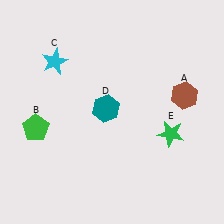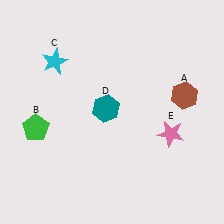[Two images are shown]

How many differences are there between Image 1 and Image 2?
There is 1 difference between the two images.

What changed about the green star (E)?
In Image 1, E is green. In Image 2, it changed to pink.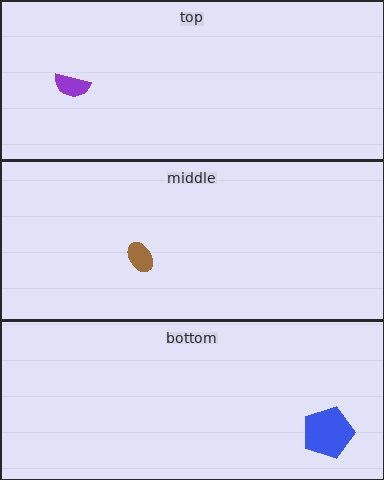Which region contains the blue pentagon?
The bottom region.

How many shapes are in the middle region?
1.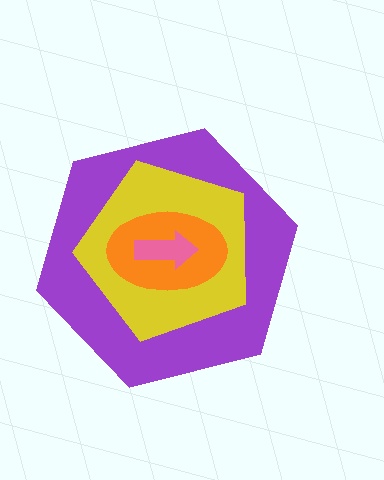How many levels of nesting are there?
4.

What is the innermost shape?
The pink arrow.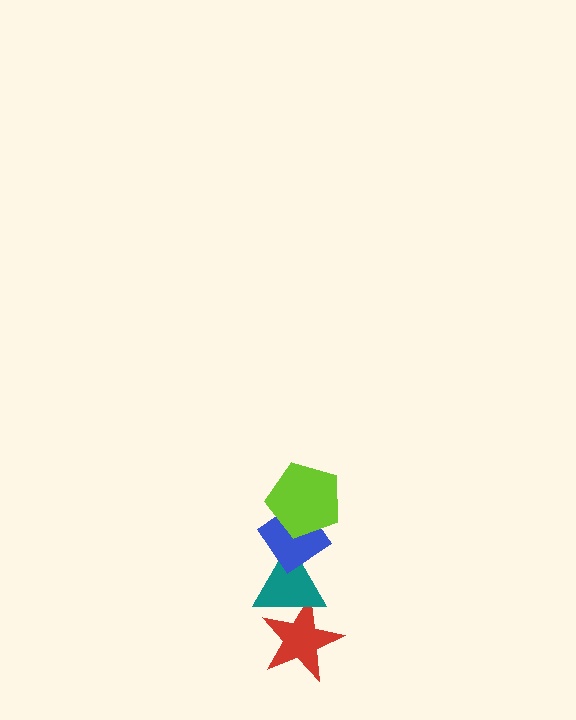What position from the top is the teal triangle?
The teal triangle is 3rd from the top.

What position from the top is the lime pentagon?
The lime pentagon is 1st from the top.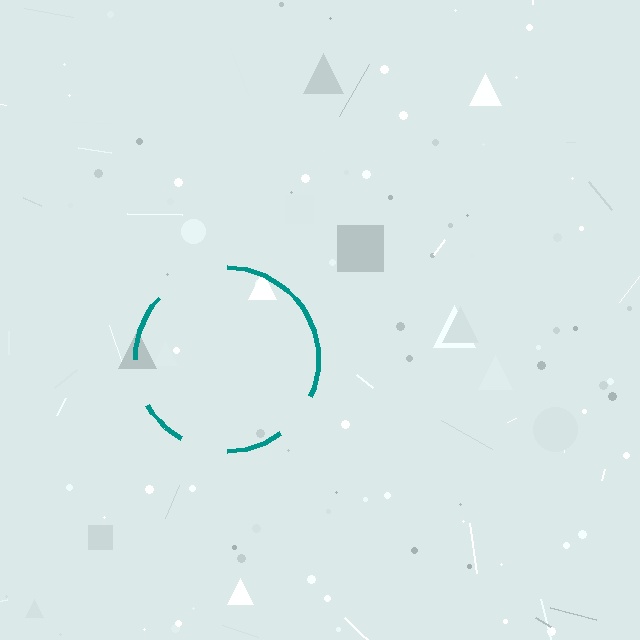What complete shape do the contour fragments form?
The contour fragments form a circle.